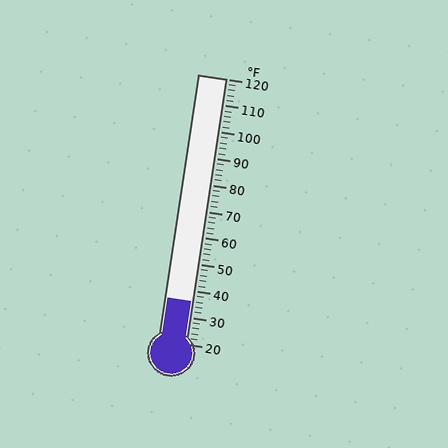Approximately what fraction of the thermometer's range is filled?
The thermometer is filled to approximately 15% of its range.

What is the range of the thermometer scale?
The thermometer scale ranges from 20°F to 120°F.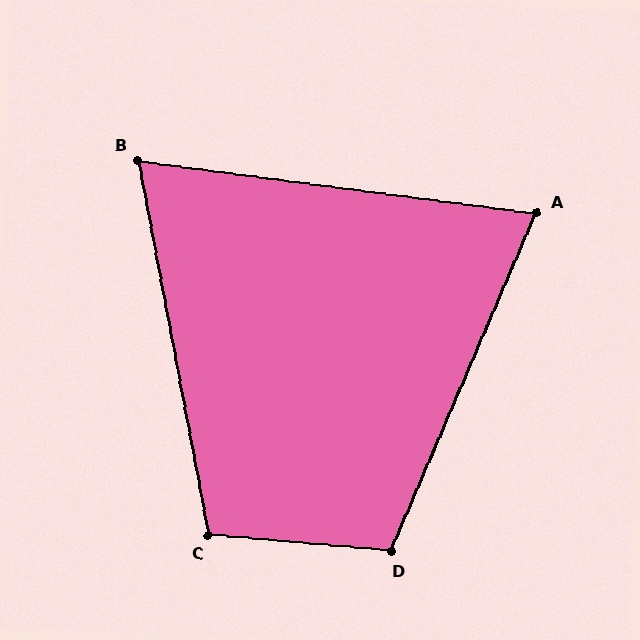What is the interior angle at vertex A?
Approximately 74 degrees (acute).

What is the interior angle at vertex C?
Approximately 106 degrees (obtuse).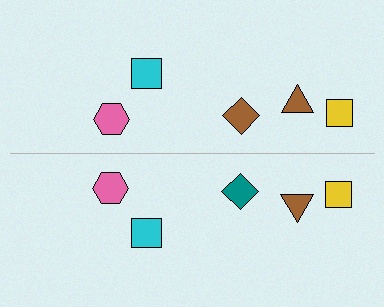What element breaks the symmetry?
The teal diamond on the bottom side breaks the symmetry — its mirror counterpart is brown.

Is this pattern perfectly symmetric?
No, the pattern is not perfectly symmetric. The teal diamond on the bottom side breaks the symmetry — its mirror counterpart is brown.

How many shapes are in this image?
There are 10 shapes in this image.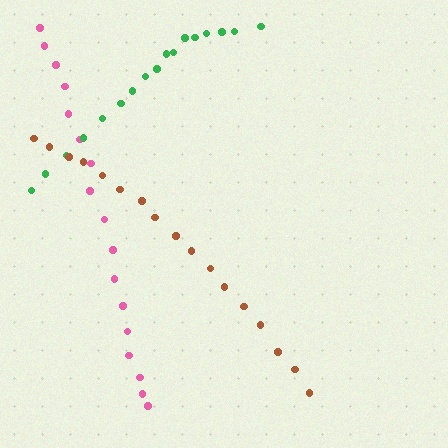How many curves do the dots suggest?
There are 3 distinct paths.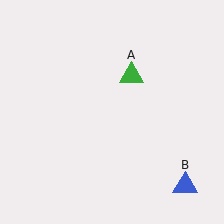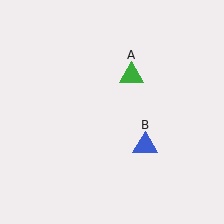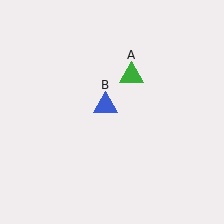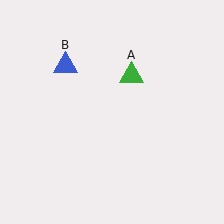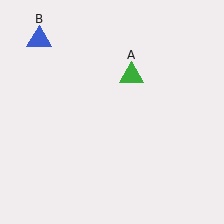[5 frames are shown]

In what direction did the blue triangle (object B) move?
The blue triangle (object B) moved up and to the left.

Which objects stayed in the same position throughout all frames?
Green triangle (object A) remained stationary.